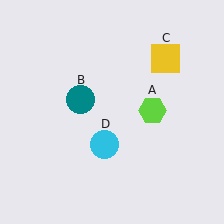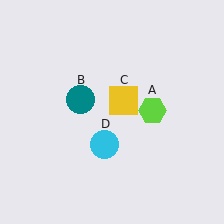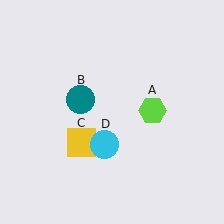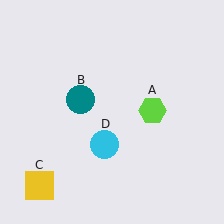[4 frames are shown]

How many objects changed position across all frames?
1 object changed position: yellow square (object C).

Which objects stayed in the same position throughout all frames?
Lime hexagon (object A) and teal circle (object B) and cyan circle (object D) remained stationary.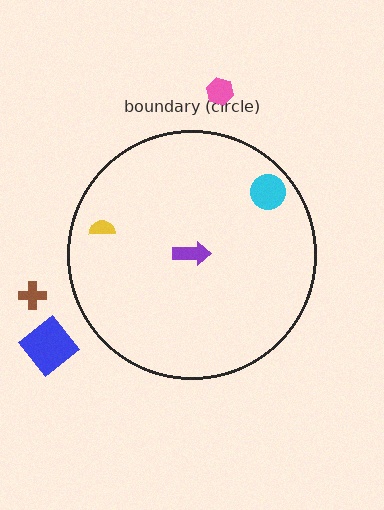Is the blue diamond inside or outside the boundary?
Outside.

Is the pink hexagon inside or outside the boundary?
Outside.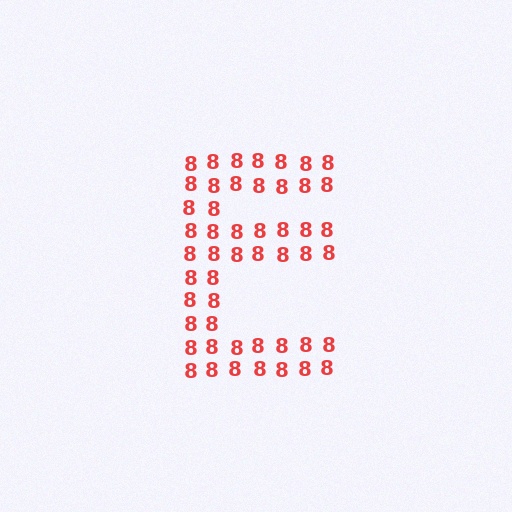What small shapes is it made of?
It is made of small digit 8's.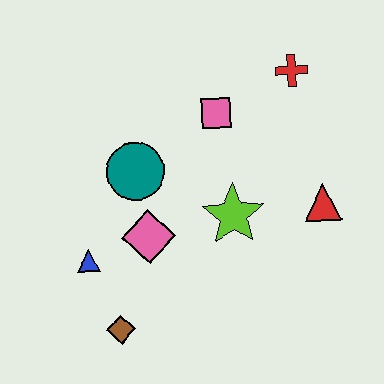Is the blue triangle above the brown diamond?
Yes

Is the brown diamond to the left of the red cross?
Yes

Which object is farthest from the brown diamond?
The red cross is farthest from the brown diamond.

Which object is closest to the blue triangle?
The pink diamond is closest to the blue triangle.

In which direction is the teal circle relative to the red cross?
The teal circle is to the left of the red cross.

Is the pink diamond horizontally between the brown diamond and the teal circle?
No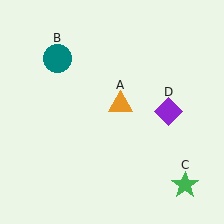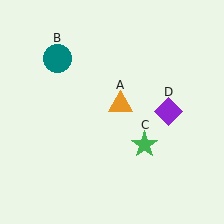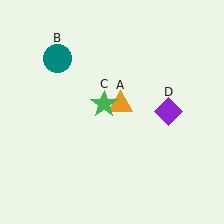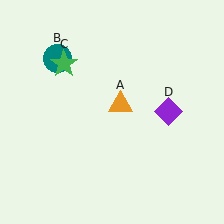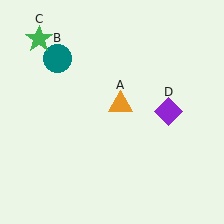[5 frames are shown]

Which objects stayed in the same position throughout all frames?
Orange triangle (object A) and teal circle (object B) and purple diamond (object D) remained stationary.